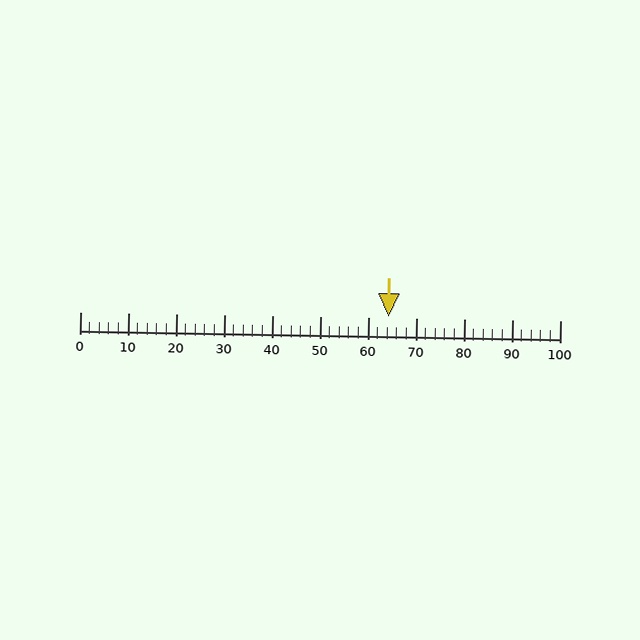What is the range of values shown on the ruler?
The ruler shows values from 0 to 100.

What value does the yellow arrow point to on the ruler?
The yellow arrow points to approximately 64.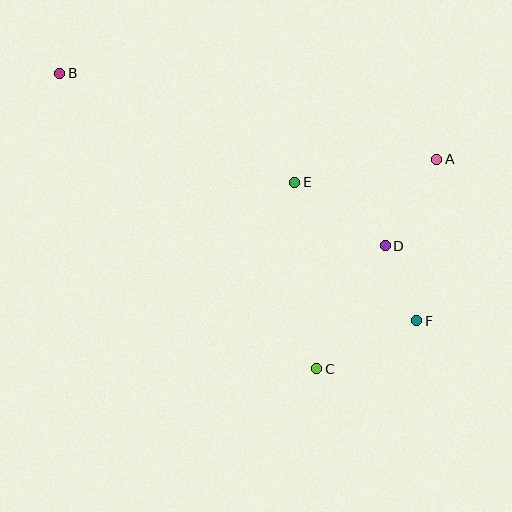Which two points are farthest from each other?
Points B and F are farthest from each other.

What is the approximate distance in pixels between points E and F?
The distance between E and F is approximately 184 pixels.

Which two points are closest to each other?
Points D and F are closest to each other.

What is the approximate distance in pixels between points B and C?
The distance between B and C is approximately 391 pixels.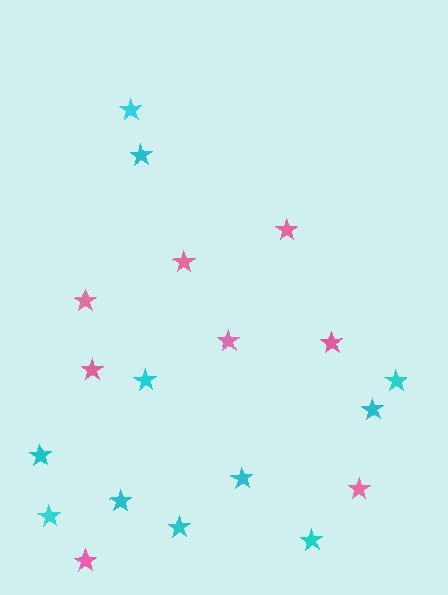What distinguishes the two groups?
There are 2 groups: one group of pink stars (8) and one group of cyan stars (11).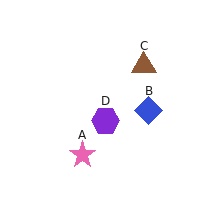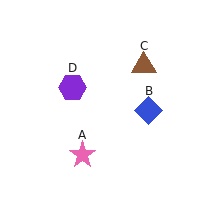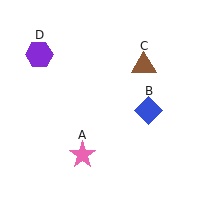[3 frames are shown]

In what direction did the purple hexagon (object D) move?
The purple hexagon (object D) moved up and to the left.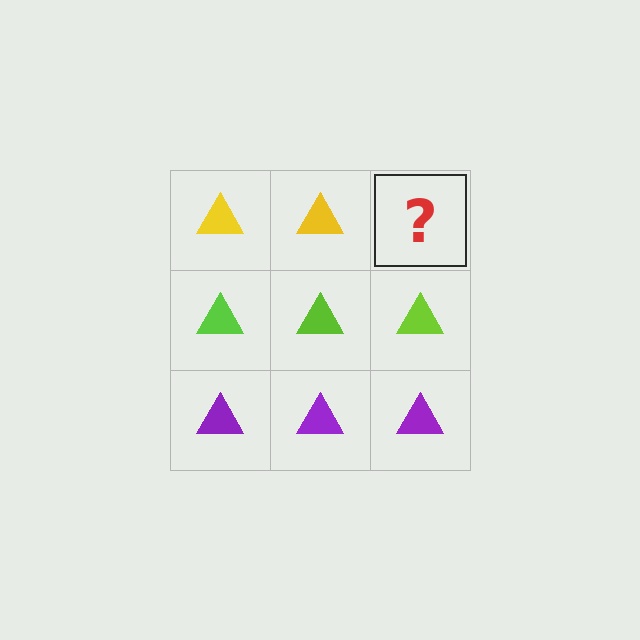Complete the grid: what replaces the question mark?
The question mark should be replaced with a yellow triangle.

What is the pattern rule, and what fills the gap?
The rule is that each row has a consistent color. The gap should be filled with a yellow triangle.